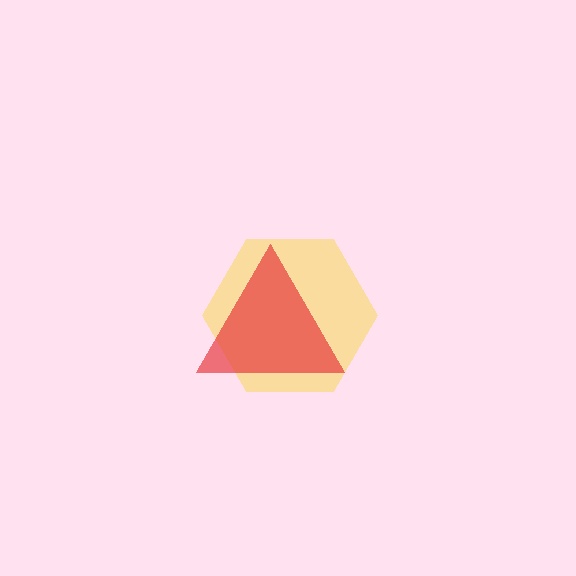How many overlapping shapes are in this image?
There are 2 overlapping shapes in the image.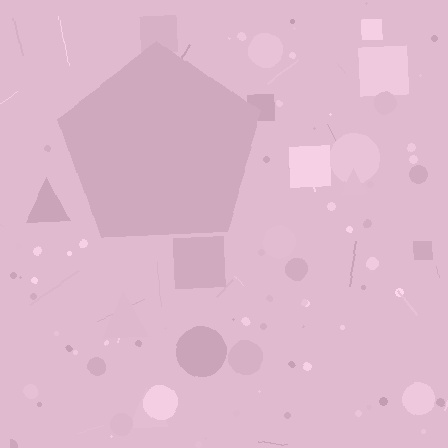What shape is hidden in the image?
A pentagon is hidden in the image.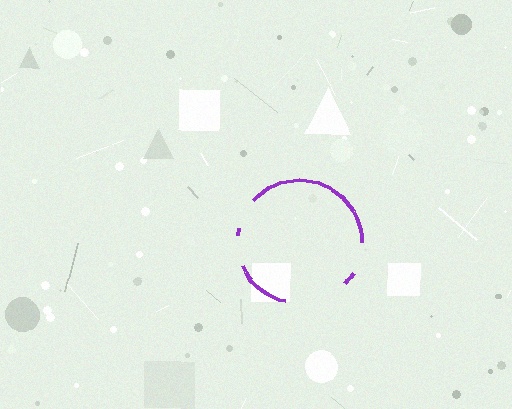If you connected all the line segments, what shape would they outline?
They would outline a circle.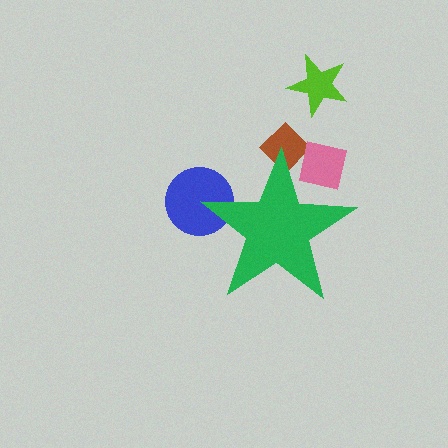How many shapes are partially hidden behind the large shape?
3 shapes are partially hidden.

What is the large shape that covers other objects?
A green star.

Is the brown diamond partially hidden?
Yes, the brown diamond is partially hidden behind the green star.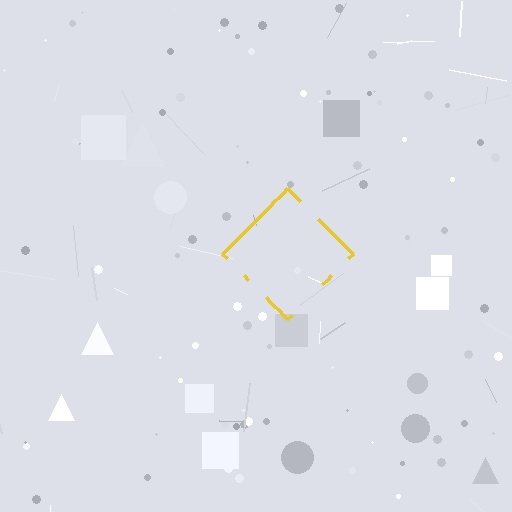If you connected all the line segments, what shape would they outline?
They would outline a diamond.